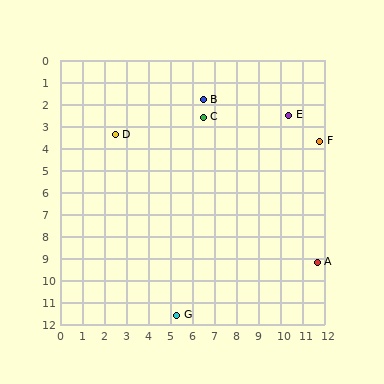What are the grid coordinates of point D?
Point D is at approximately (2.5, 3.4).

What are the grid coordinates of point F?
Point F is at approximately (11.8, 3.7).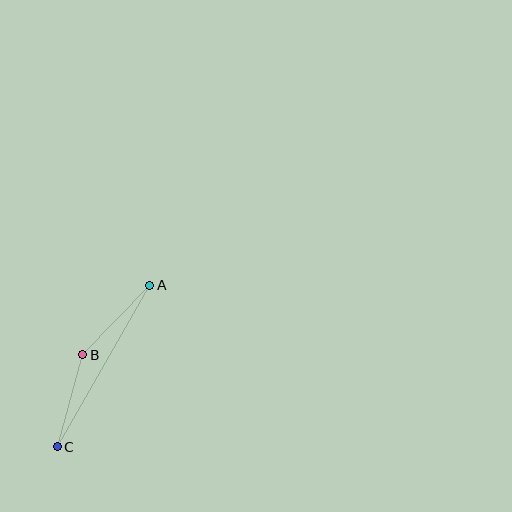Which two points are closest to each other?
Points B and C are closest to each other.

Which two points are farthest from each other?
Points A and C are farthest from each other.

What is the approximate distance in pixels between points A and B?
The distance between A and B is approximately 96 pixels.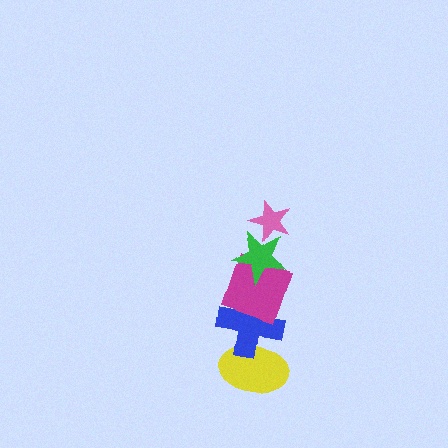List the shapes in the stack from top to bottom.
From top to bottom: the pink star, the green star, the magenta square, the blue cross, the yellow ellipse.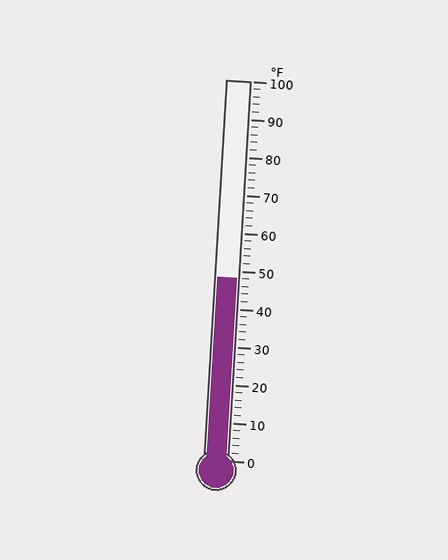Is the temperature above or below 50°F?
The temperature is below 50°F.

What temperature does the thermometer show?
The thermometer shows approximately 48°F.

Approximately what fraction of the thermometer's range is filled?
The thermometer is filled to approximately 50% of its range.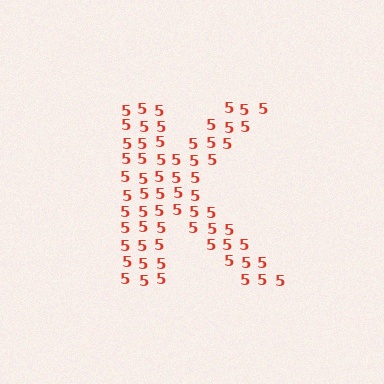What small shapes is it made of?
It is made of small digit 5's.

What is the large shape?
The large shape is the letter K.